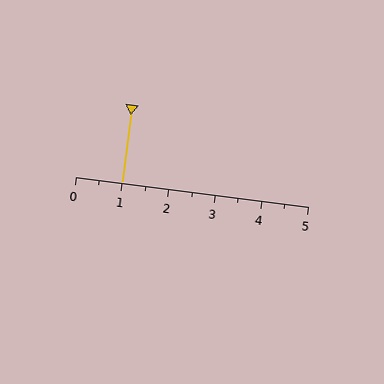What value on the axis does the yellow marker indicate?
The marker indicates approximately 1.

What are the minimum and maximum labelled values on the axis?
The axis runs from 0 to 5.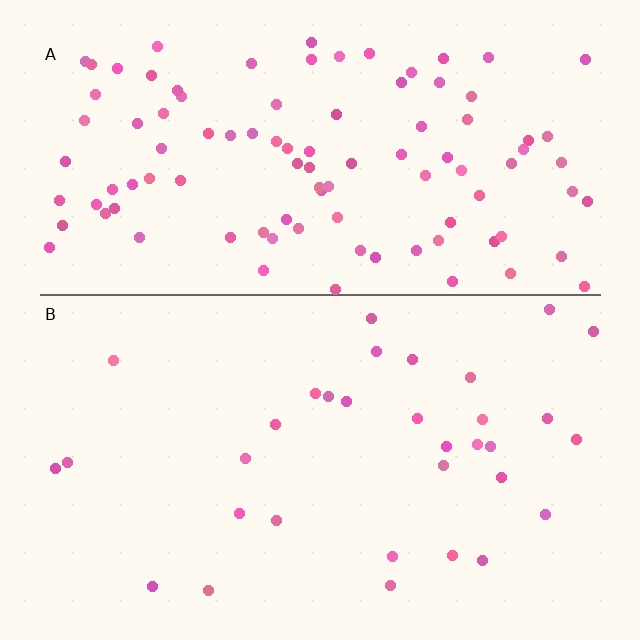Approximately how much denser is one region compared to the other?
Approximately 3.1× — region A over region B.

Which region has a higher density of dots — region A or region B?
A (the top).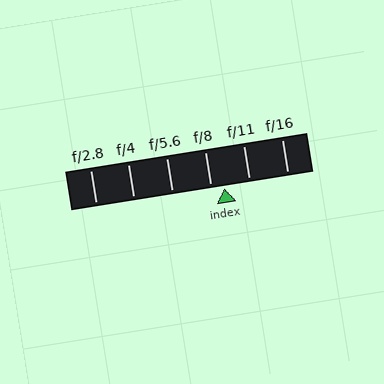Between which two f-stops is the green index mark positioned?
The index mark is between f/8 and f/11.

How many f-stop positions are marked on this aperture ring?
There are 6 f-stop positions marked.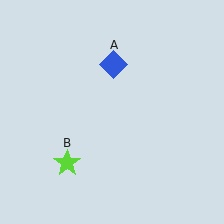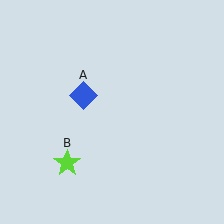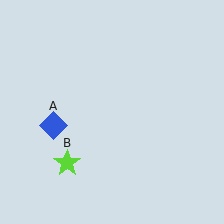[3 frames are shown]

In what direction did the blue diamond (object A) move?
The blue diamond (object A) moved down and to the left.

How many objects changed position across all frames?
1 object changed position: blue diamond (object A).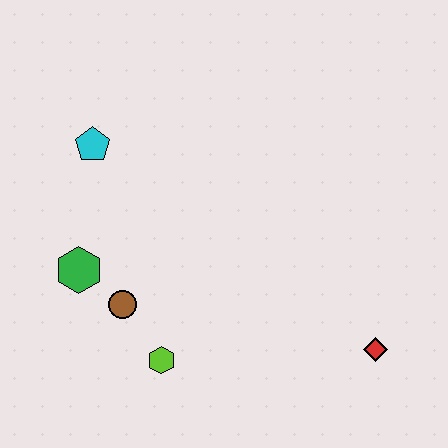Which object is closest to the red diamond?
The lime hexagon is closest to the red diamond.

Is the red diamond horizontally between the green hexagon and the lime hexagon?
No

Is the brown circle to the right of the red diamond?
No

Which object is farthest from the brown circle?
The red diamond is farthest from the brown circle.